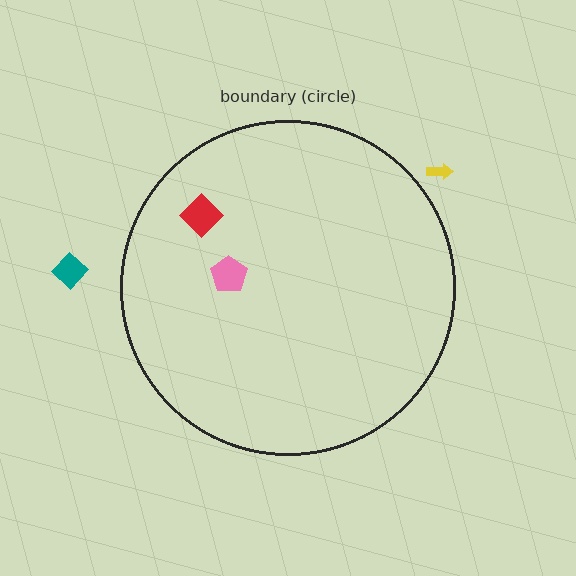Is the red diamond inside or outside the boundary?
Inside.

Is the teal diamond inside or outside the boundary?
Outside.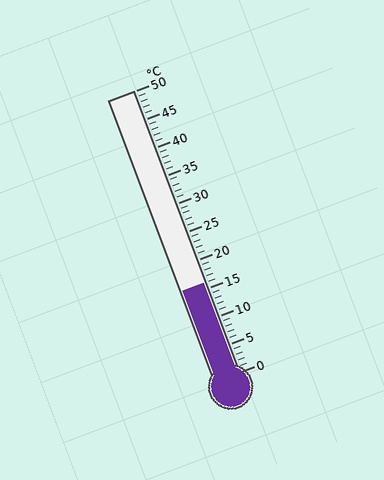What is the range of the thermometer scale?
The thermometer scale ranges from 0°C to 50°C.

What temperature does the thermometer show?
The thermometer shows approximately 16°C.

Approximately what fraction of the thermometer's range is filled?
The thermometer is filled to approximately 30% of its range.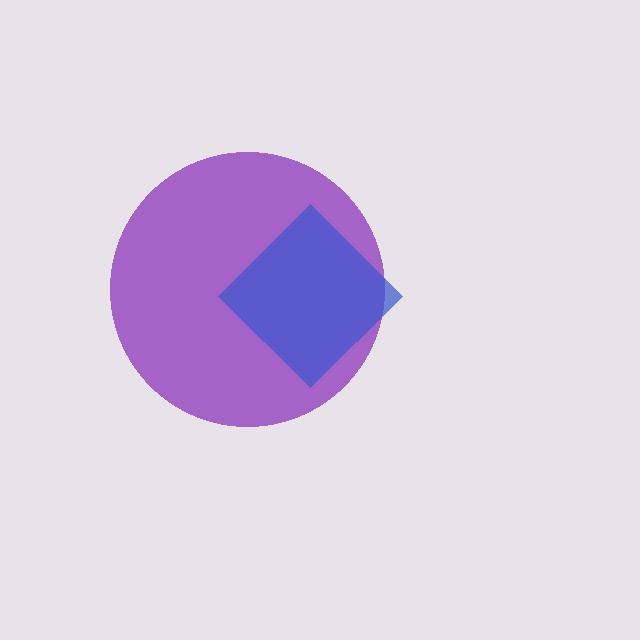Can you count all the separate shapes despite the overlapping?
Yes, there are 2 separate shapes.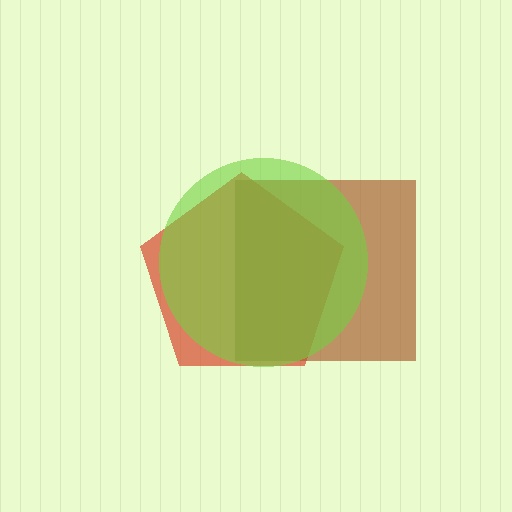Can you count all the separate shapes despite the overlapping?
Yes, there are 3 separate shapes.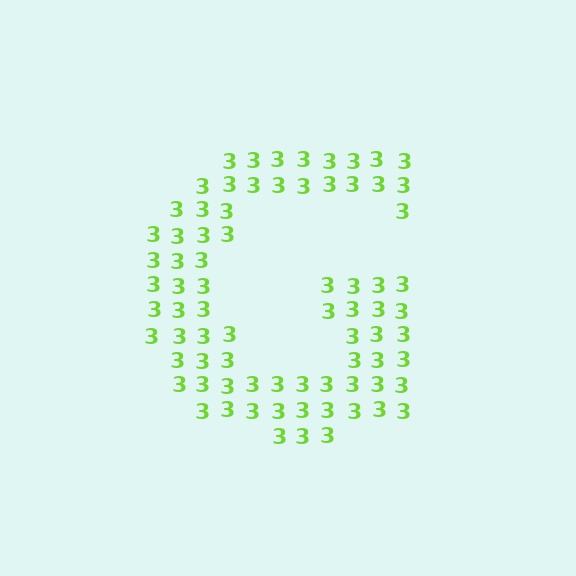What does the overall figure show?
The overall figure shows the letter G.